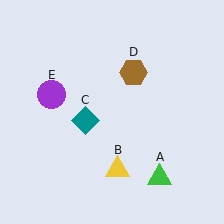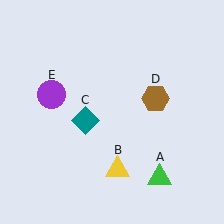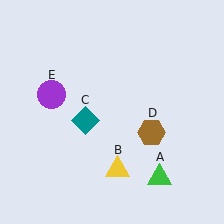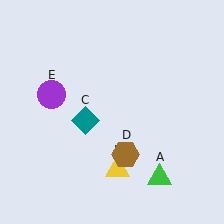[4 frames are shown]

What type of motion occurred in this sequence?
The brown hexagon (object D) rotated clockwise around the center of the scene.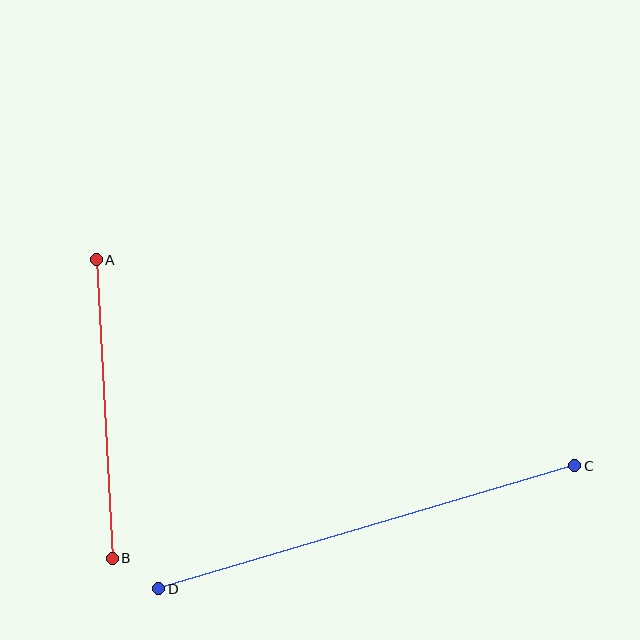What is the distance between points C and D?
The distance is approximately 434 pixels.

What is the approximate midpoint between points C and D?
The midpoint is at approximately (367, 527) pixels.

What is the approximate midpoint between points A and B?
The midpoint is at approximately (104, 409) pixels.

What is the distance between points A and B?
The distance is approximately 299 pixels.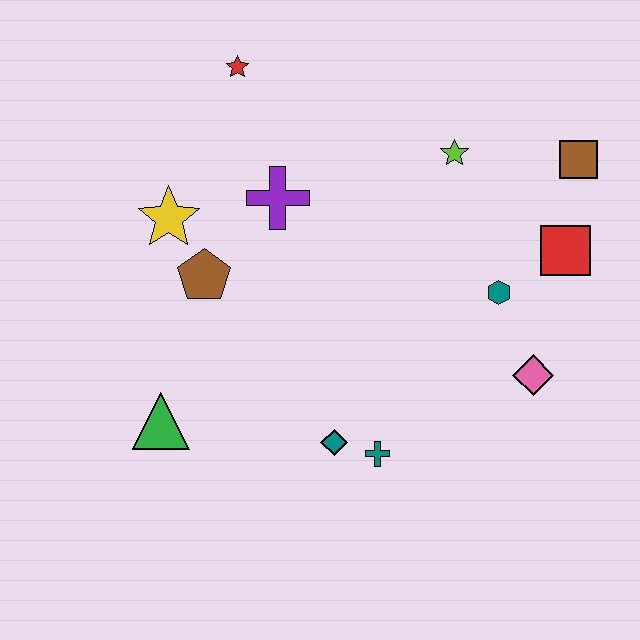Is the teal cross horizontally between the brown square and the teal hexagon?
No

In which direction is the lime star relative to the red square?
The lime star is to the left of the red square.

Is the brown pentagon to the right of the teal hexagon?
No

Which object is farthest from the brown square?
The green triangle is farthest from the brown square.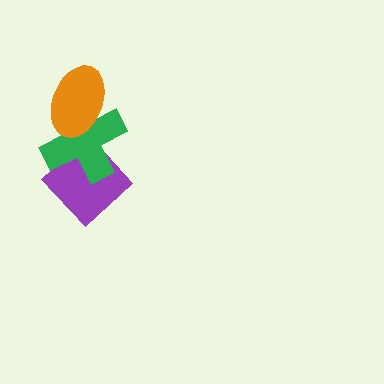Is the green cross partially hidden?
Yes, it is partially covered by another shape.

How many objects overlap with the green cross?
2 objects overlap with the green cross.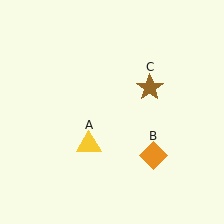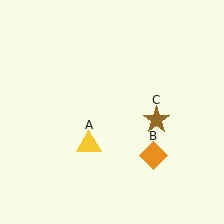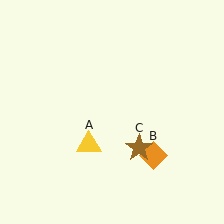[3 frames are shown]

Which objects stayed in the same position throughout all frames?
Yellow triangle (object A) and orange diamond (object B) remained stationary.